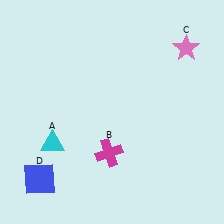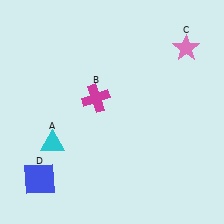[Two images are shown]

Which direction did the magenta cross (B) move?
The magenta cross (B) moved up.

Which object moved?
The magenta cross (B) moved up.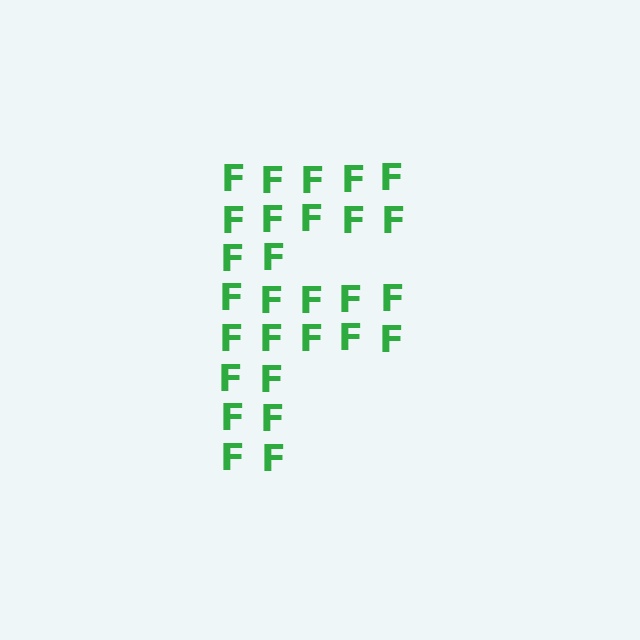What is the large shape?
The large shape is the letter F.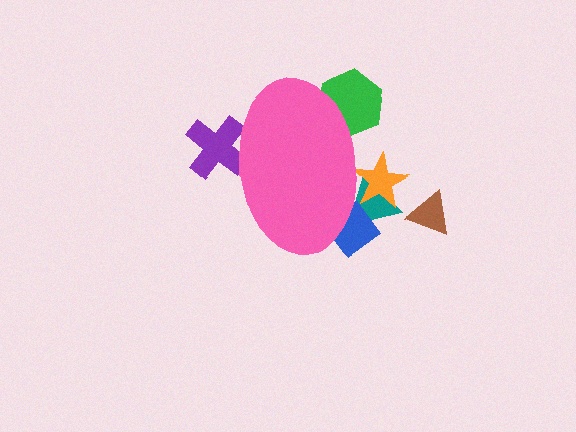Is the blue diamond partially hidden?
Yes, the blue diamond is partially hidden behind the pink ellipse.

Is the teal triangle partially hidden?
Yes, the teal triangle is partially hidden behind the pink ellipse.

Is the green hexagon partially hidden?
Yes, the green hexagon is partially hidden behind the pink ellipse.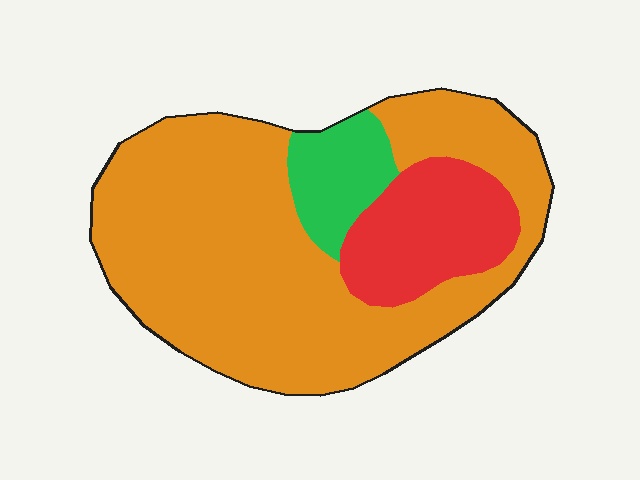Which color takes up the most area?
Orange, at roughly 70%.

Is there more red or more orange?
Orange.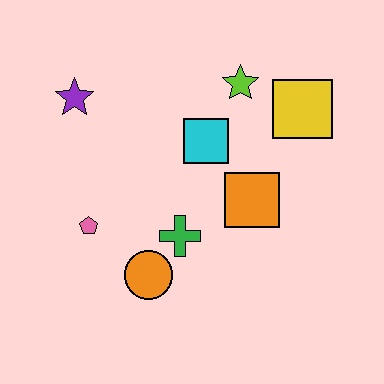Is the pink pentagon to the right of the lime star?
No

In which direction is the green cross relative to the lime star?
The green cross is below the lime star.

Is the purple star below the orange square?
No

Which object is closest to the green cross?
The orange circle is closest to the green cross.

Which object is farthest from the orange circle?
The yellow square is farthest from the orange circle.